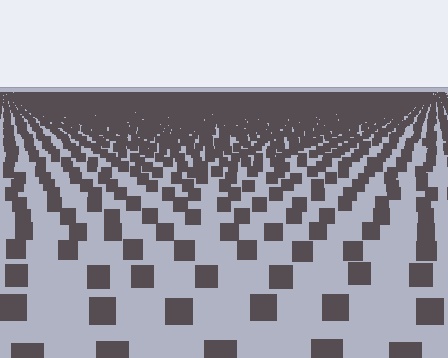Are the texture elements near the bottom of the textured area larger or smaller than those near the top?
Larger. Near the bottom, elements are closer to the viewer and appear at a bigger on-screen size.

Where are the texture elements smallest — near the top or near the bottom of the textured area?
Near the top.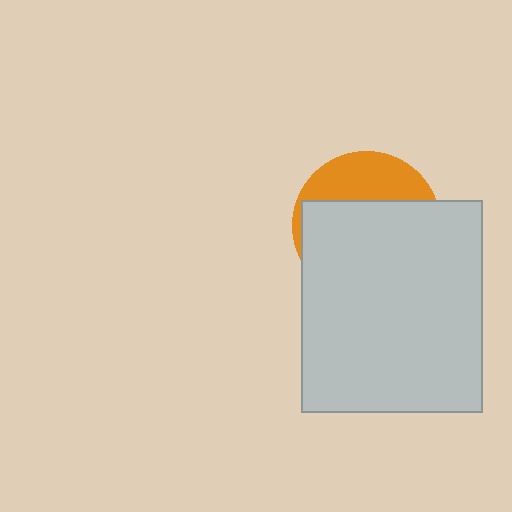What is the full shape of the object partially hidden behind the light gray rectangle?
The partially hidden object is an orange circle.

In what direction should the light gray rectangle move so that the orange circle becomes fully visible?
The light gray rectangle should move down. That is the shortest direction to clear the overlap and leave the orange circle fully visible.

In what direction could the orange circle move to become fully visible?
The orange circle could move up. That would shift it out from behind the light gray rectangle entirely.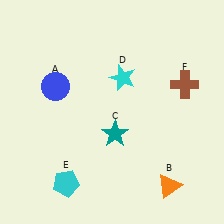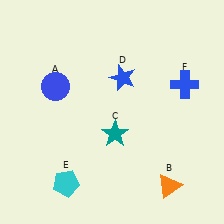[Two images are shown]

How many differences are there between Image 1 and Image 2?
There are 2 differences between the two images.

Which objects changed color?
D changed from cyan to blue. F changed from brown to blue.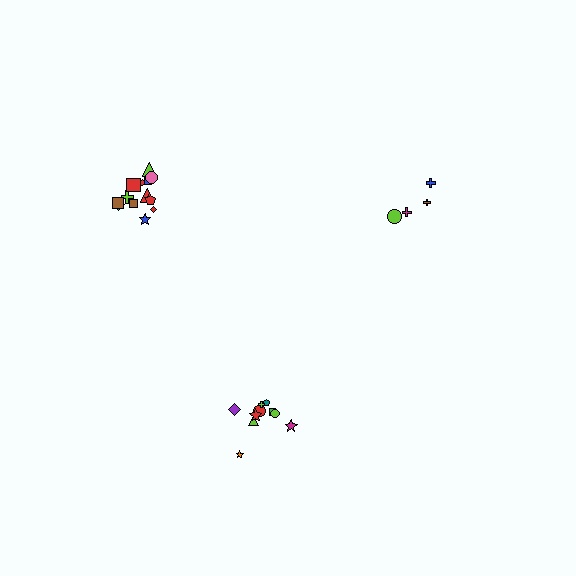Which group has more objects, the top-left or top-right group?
The top-left group.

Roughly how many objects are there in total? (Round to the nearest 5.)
Roughly 30 objects in total.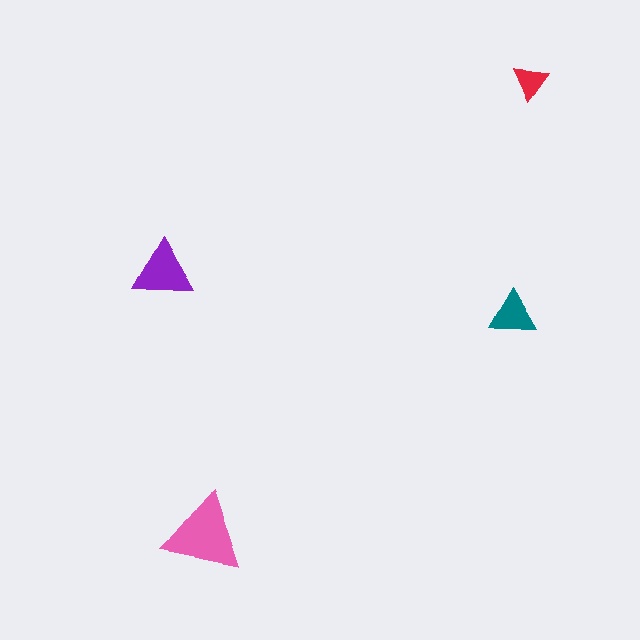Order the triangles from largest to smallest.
the pink one, the purple one, the teal one, the red one.